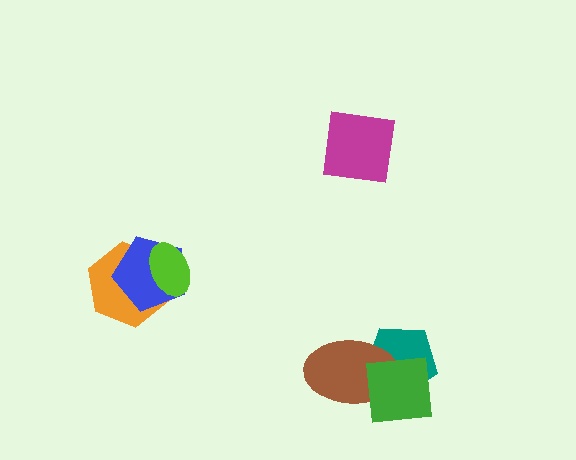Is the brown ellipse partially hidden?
Yes, it is partially covered by another shape.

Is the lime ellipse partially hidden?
No, no other shape covers it.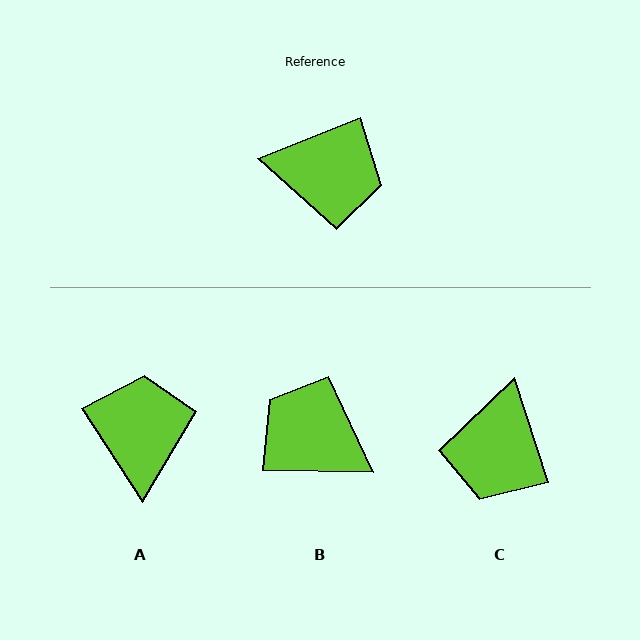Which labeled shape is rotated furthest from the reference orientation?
B, about 157 degrees away.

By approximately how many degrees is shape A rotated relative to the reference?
Approximately 101 degrees counter-clockwise.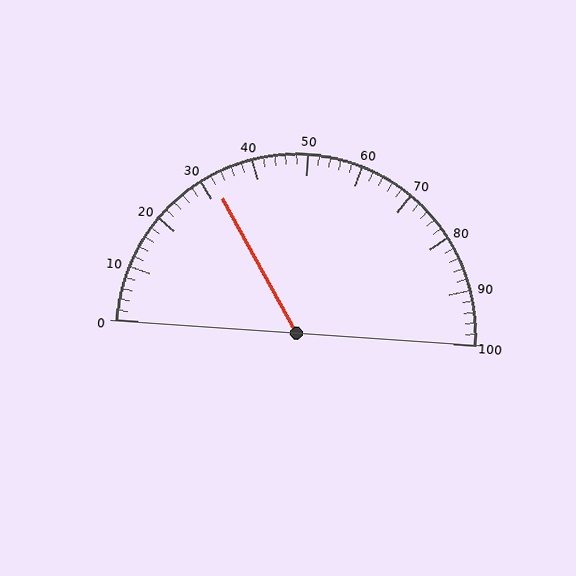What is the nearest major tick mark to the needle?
The nearest major tick mark is 30.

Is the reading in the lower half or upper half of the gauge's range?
The reading is in the lower half of the range (0 to 100).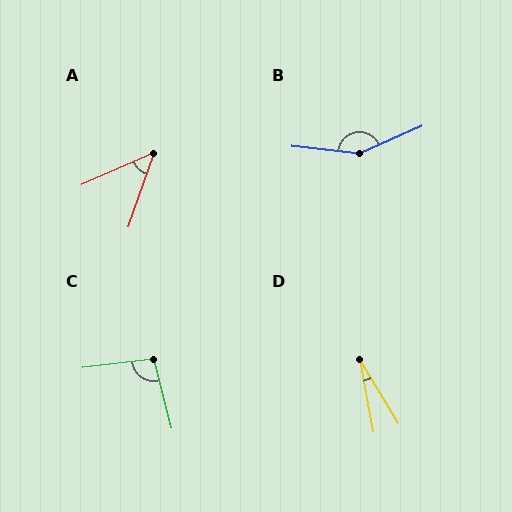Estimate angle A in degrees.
Approximately 47 degrees.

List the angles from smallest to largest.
D (20°), A (47°), C (97°), B (150°).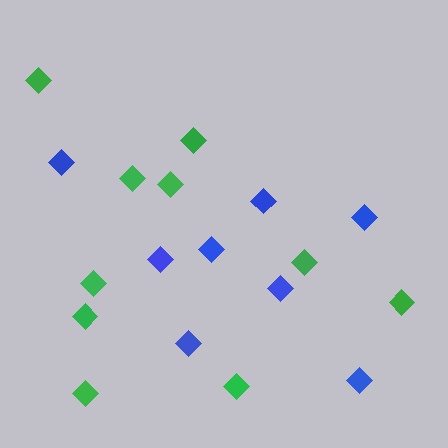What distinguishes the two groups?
There are 2 groups: one group of blue diamonds (8) and one group of green diamonds (10).